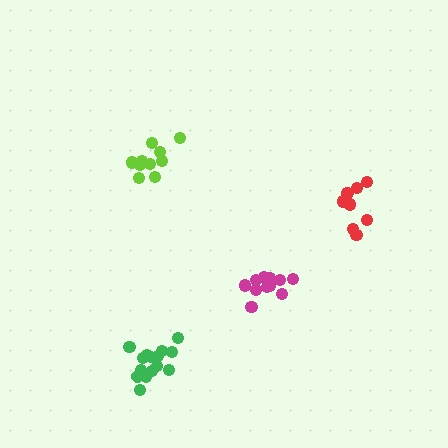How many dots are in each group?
Group 1: 10 dots, Group 2: 9 dots, Group 3: 15 dots, Group 4: 13 dots (47 total).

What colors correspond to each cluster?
The clusters are colored: lime, red, green, magenta.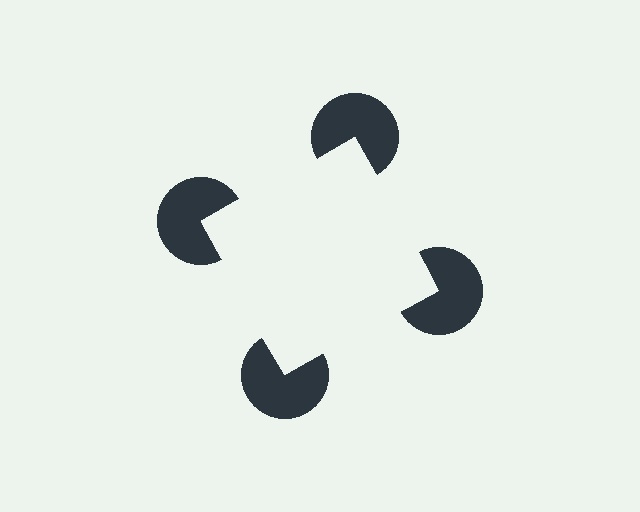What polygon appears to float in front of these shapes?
An illusory square — its edges are inferred from the aligned wedge cuts in the pac-man discs, not physically drawn.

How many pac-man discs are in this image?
There are 4 — one at each vertex of the illusory square.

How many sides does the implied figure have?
4 sides.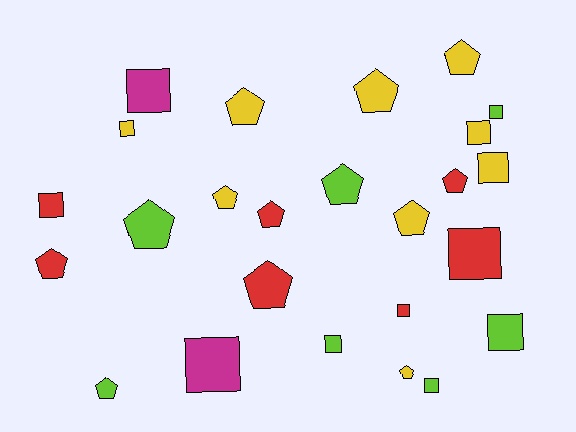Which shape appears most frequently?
Pentagon, with 13 objects.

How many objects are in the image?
There are 25 objects.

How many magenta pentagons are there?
There are no magenta pentagons.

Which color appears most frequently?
Yellow, with 9 objects.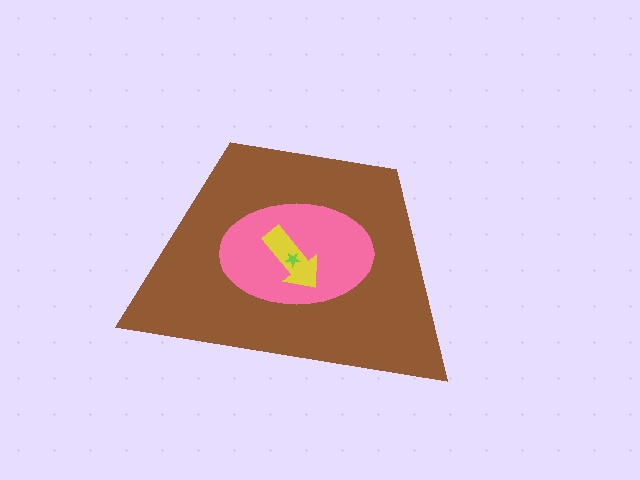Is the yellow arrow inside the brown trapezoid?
Yes.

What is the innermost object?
The lime star.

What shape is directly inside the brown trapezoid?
The pink ellipse.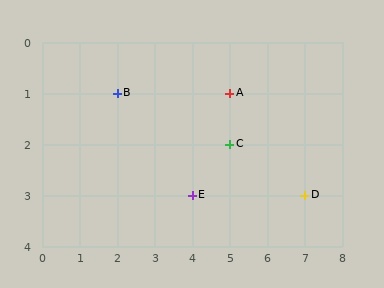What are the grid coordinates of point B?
Point B is at grid coordinates (2, 1).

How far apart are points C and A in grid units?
Points C and A are 1 row apart.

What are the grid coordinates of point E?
Point E is at grid coordinates (4, 3).